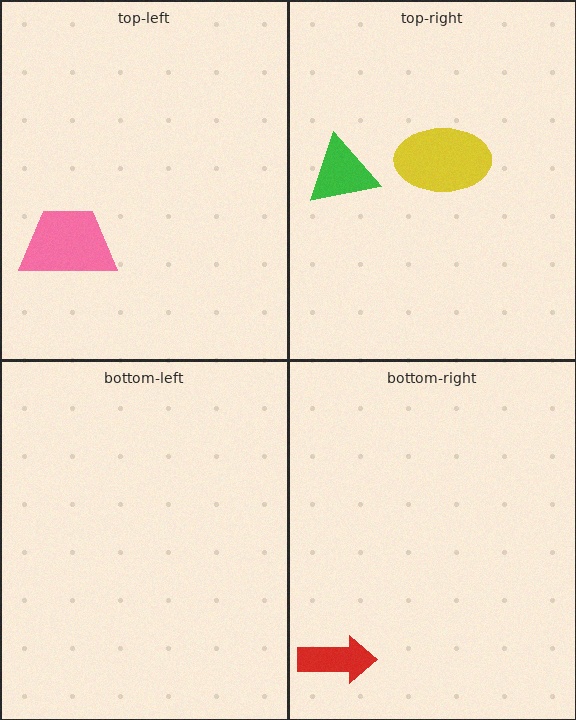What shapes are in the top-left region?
The pink trapezoid.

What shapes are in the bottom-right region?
The red arrow.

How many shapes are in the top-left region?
1.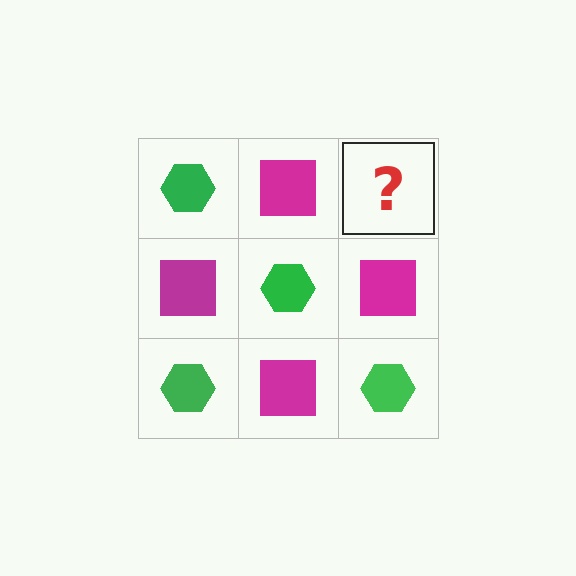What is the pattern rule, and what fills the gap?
The rule is that it alternates green hexagon and magenta square in a checkerboard pattern. The gap should be filled with a green hexagon.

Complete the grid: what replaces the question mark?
The question mark should be replaced with a green hexagon.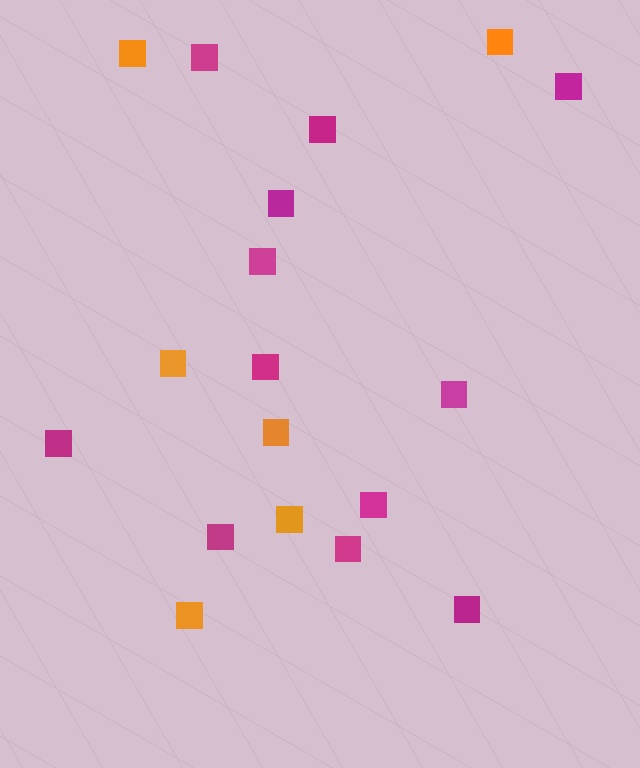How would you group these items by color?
There are 2 groups: one group of magenta squares (12) and one group of orange squares (6).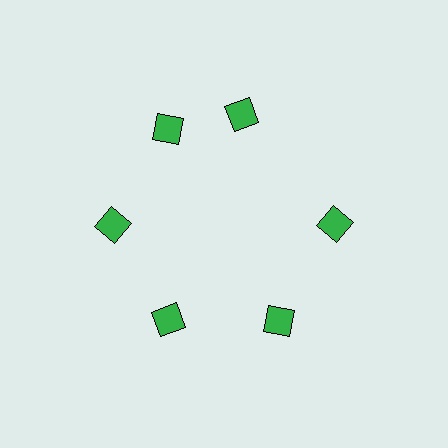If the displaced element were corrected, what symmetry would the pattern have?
It would have 6-fold rotational symmetry — the pattern would map onto itself every 60 degrees.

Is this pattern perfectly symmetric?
No. The 6 green diamonds are arranged in a ring, but one element near the 1 o'clock position is rotated out of alignment along the ring, breaking the 6-fold rotational symmetry.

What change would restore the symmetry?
The symmetry would be restored by rotating it back into even spacing with its neighbors so that all 6 diamonds sit at equal angles and equal distance from the center.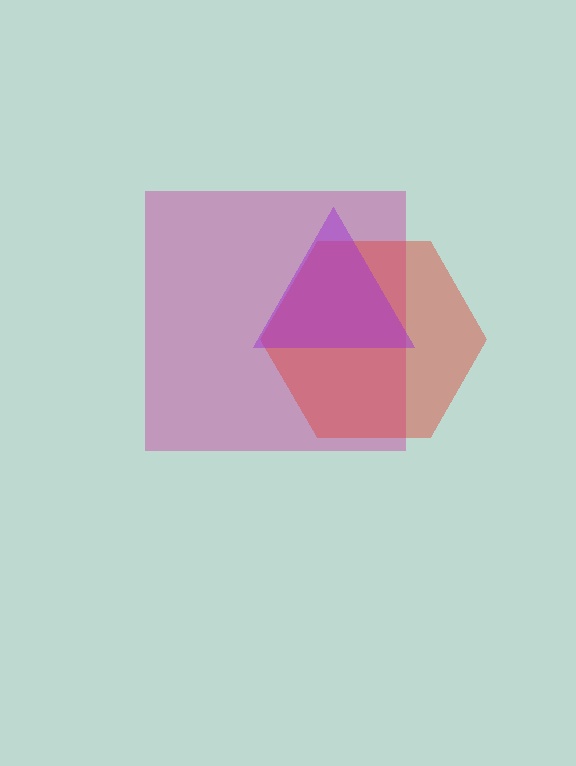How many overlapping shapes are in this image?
There are 3 overlapping shapes in the image.